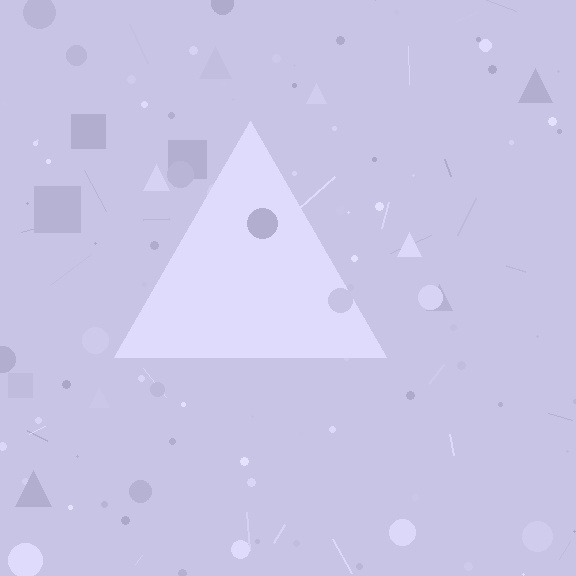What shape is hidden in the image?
A triangle is hidden in the image.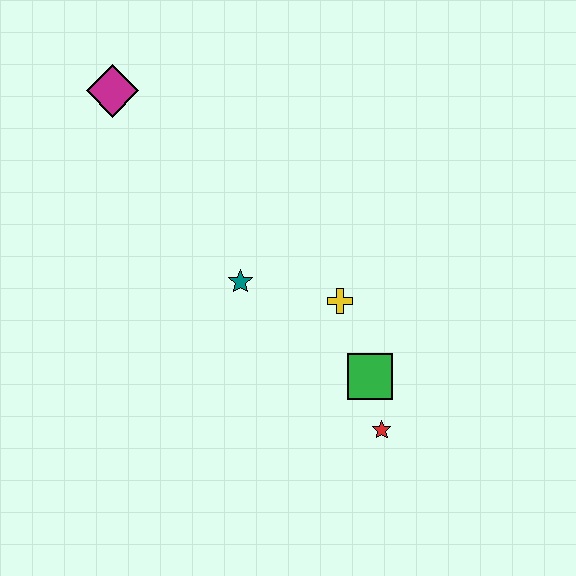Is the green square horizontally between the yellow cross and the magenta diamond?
No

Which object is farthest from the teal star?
The magenta diamond is farthest from the teal star.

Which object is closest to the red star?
The green square is closest to the red star.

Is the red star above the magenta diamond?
No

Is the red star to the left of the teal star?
No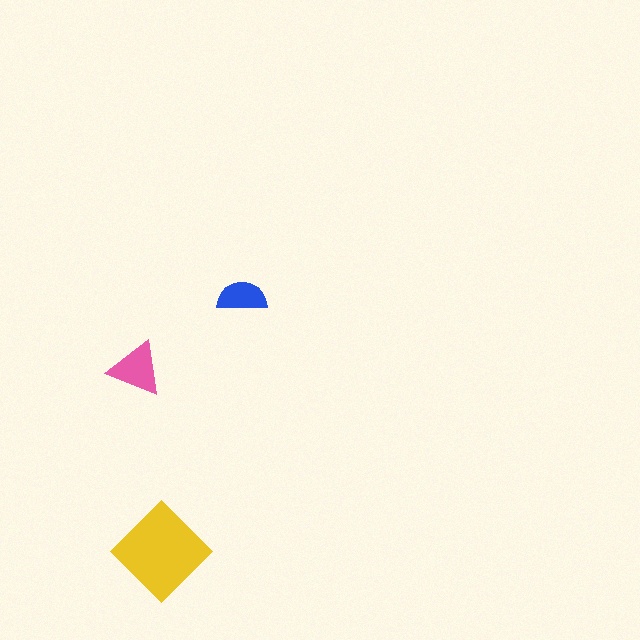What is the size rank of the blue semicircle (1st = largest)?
3rd.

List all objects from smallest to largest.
The blue semicircle, the pink triangle, the yellow diamond.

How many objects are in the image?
There are 3 objects in the image.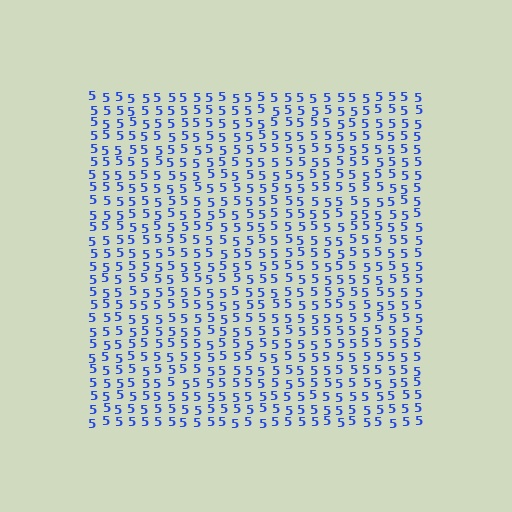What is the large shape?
The large shape is a square.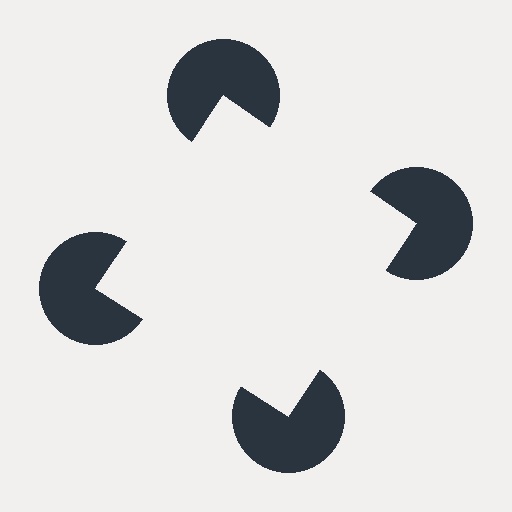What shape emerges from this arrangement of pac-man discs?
An illusory square — its edges are inferred from the aligned wedge cuts in the pac-man discs, not physically drawn.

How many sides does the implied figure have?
4 sides.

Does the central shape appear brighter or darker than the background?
It typically appears slightly brighter than the background, even though no actual brightness change is drawn.